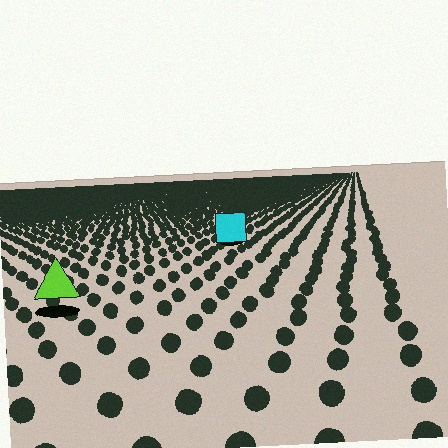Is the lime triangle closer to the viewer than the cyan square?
Yes. The lime triangle is closer — you can tell from the texture gradient: the ground texture is coarser near it.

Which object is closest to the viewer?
The lime triangle is closest. The texture marks near it are larger and more spread out.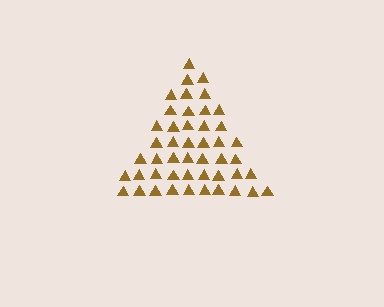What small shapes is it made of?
It is made of small triangles.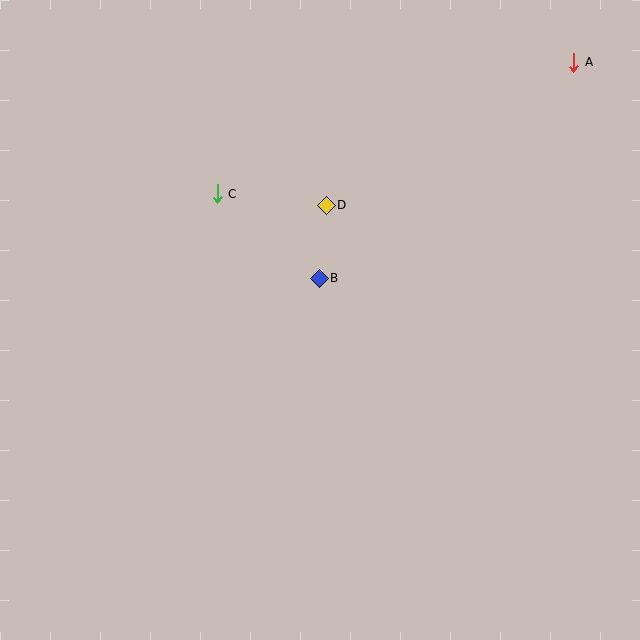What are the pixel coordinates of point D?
Point D is at (326, 205).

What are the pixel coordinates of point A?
Point A is at (574, 62).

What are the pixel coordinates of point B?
Point B is at (319, 278).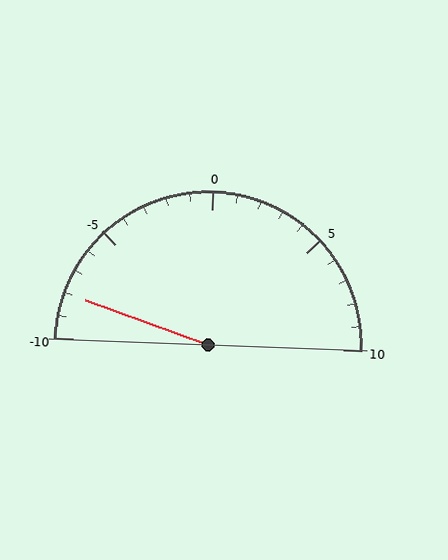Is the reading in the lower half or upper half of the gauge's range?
The reading is in the lower half of the range (-10 to 10).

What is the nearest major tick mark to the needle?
The nearest major tick mark is -10.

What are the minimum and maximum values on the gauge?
The gauge ranges from -10 to 10.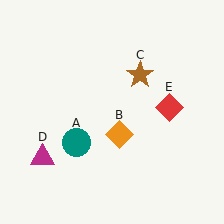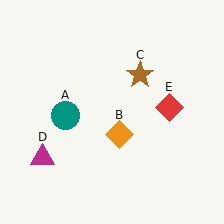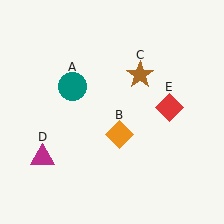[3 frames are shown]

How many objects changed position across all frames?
1 object changed position: teal circle (object A).